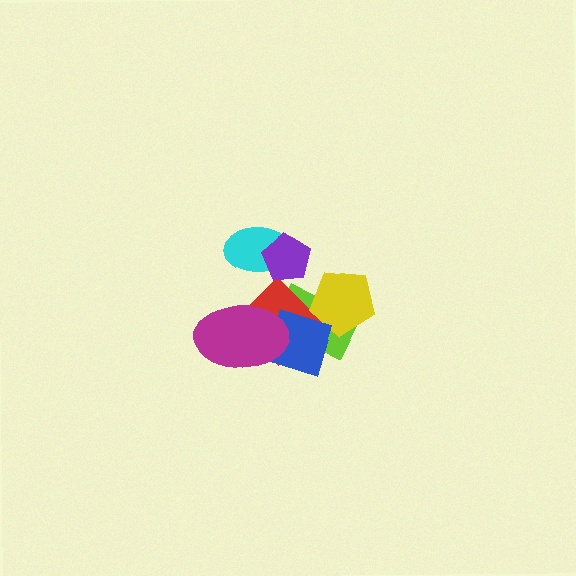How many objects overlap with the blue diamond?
4 objects overlap with the blue diamond.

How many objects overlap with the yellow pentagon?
3 objects overlap with the yellow pentagon.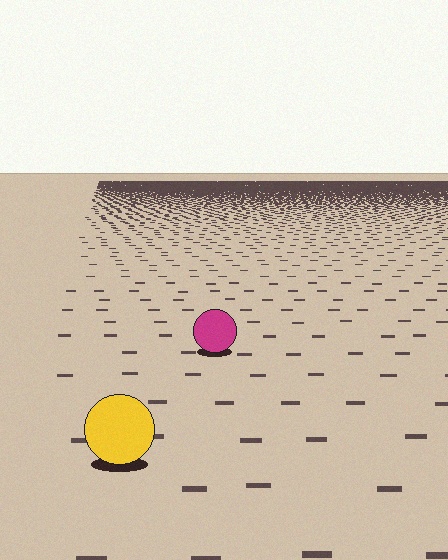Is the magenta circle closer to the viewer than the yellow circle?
No. The yellow circle is closer — you can tell from the texture gradient: the ground texture is coarser near it.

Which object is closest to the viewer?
The yellow circle is closest. The texture marks near it are larger and more spread out.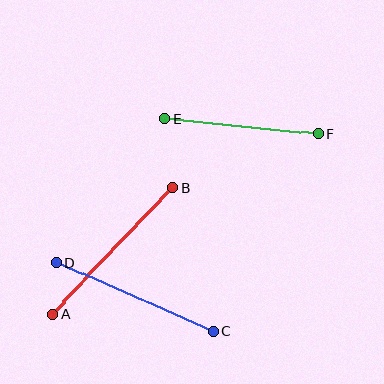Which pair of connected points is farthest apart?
Points A and B are farthest apart.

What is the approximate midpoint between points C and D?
The midpoint is at approximately (135, 297) pixels.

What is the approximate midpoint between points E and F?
The midpoint is at approximately (241, 126) pixels.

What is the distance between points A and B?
The distance is approximately 174 pixels.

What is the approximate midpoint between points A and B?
The midpoint is at approximately (112, 251) pixels.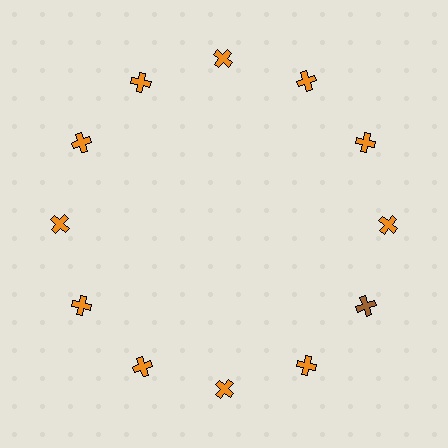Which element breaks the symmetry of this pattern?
The brown cross at roughly the 4 o'clock position breaks the symmetry. All other shapes are orange crosses.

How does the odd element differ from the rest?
It has a different color: brown instead of orange.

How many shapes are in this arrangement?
There are 12 shapes arranged in a ring pattern.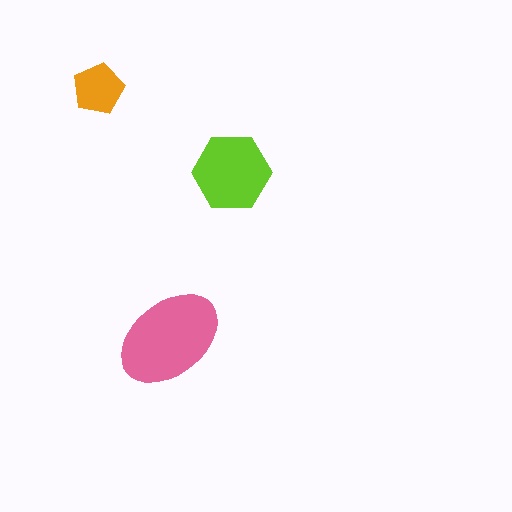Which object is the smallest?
The orange pentagon.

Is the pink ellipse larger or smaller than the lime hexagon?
Larger.